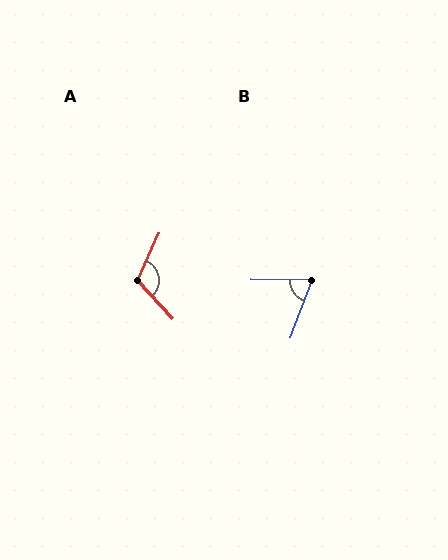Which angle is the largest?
A, at approximately 113 degrees.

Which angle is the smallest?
B, at approximately 70 degrees.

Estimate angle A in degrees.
Approximately 113 degrees.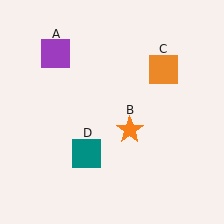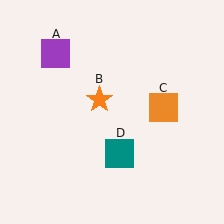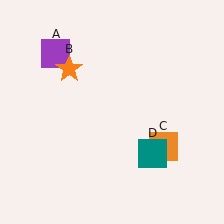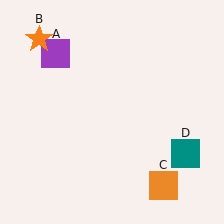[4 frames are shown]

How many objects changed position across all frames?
3 objects changed position: orange star (object B), orange square (object C), teal square (object D).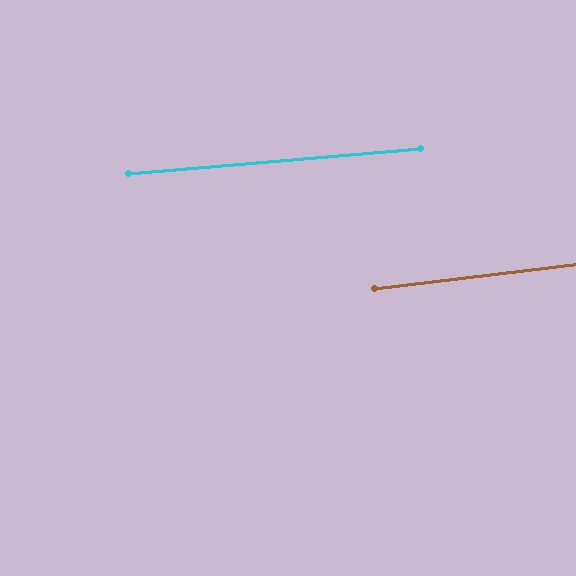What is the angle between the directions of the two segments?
Approximately 2 degrees.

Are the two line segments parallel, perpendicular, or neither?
Parallel — their directions differ by only 1.8°.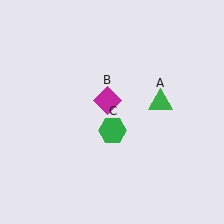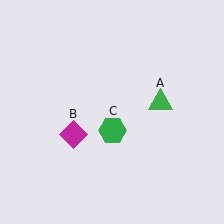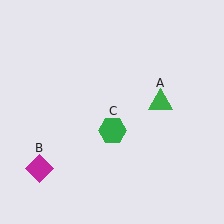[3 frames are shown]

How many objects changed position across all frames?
1 object changed position: magenta diamond (object B).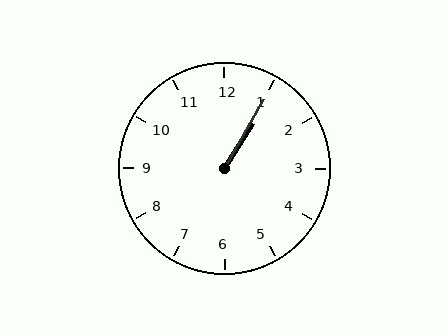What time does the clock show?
1:05.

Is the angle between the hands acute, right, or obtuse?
It is acute.